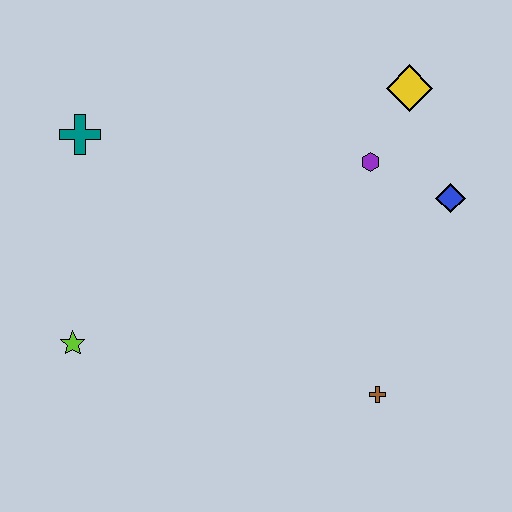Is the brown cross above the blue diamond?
No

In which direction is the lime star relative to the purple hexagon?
The lime star is to the left of the purple hexagon.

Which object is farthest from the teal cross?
The brown cross is farthest from the teal cross.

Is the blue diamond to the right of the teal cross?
Yes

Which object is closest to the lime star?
The teal cross is closest to the lime star.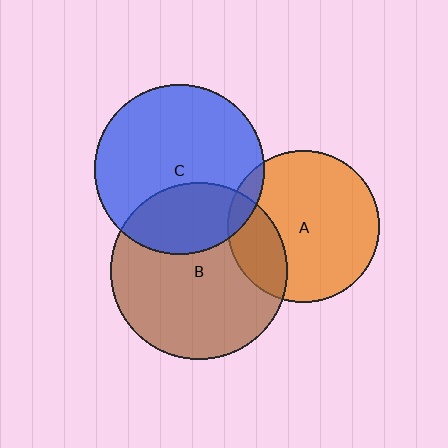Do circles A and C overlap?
Yes.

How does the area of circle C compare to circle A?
Approximately 1.3 times.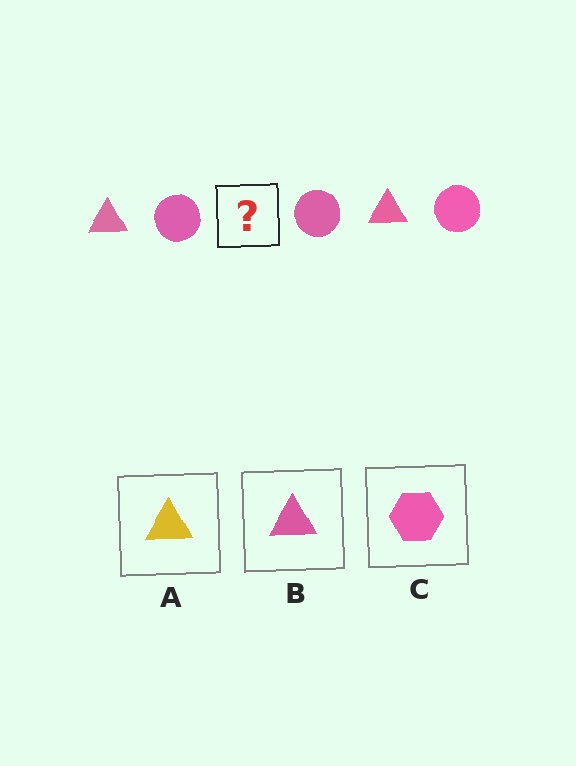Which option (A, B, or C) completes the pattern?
B.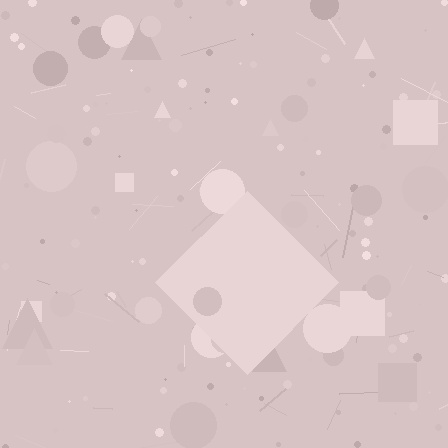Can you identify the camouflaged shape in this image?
The camouflaged shape is a diamond.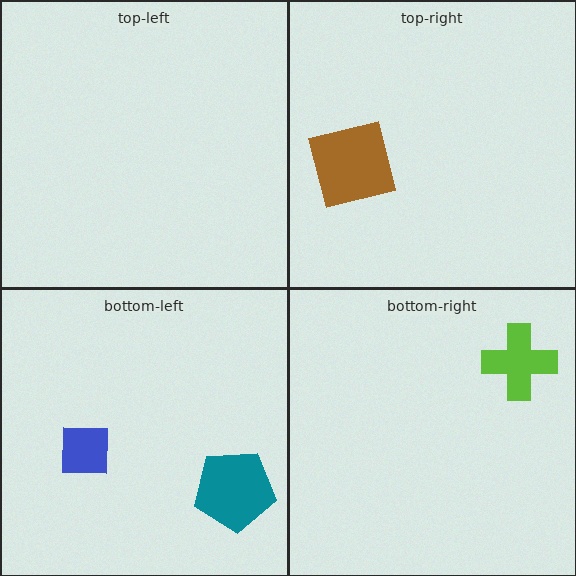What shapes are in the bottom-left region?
The teal pentagon, the blue square.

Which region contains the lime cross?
The bottom-right region.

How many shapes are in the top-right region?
1.